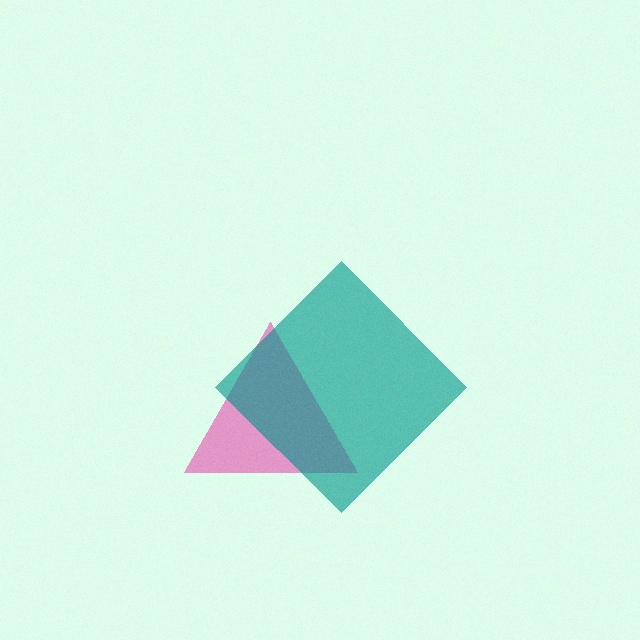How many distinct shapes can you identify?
There are 2 distinct shapes: a pink triangle, a teal diamond.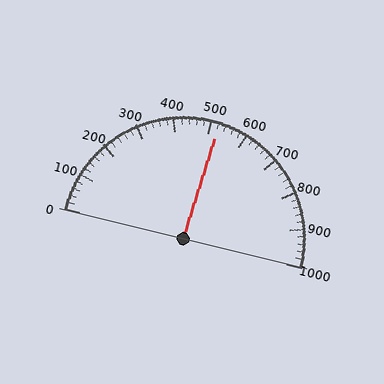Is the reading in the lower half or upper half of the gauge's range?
The reading is in the upper half of the range (0 to 1000).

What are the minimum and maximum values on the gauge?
The gauge ranges from 0 to 1000.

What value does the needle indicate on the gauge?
The needle indicates approximately 520.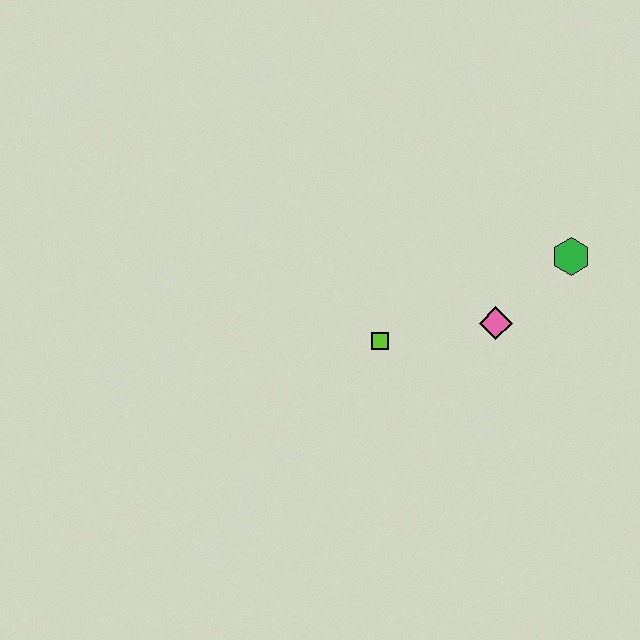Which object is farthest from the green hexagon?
The lime square is farthest from the green hexagon.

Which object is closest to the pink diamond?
The green hexagon is closest to the pink diamond.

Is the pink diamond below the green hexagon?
Yes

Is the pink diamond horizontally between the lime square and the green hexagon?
Yes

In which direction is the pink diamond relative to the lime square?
The pink diamond is to the right of the lime square.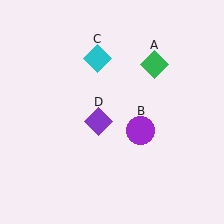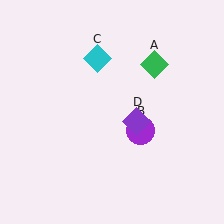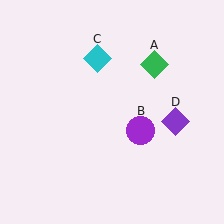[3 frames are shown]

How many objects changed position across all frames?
1 object changed position: purple diamond (object D).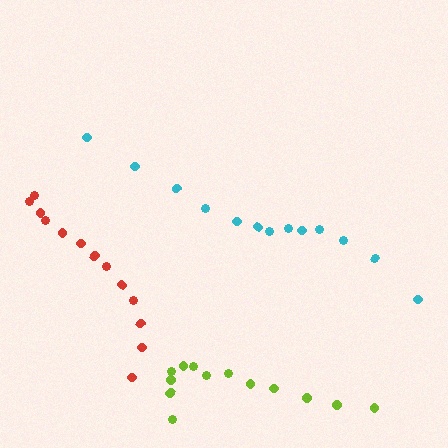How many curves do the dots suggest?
There are 3 distinct paths.